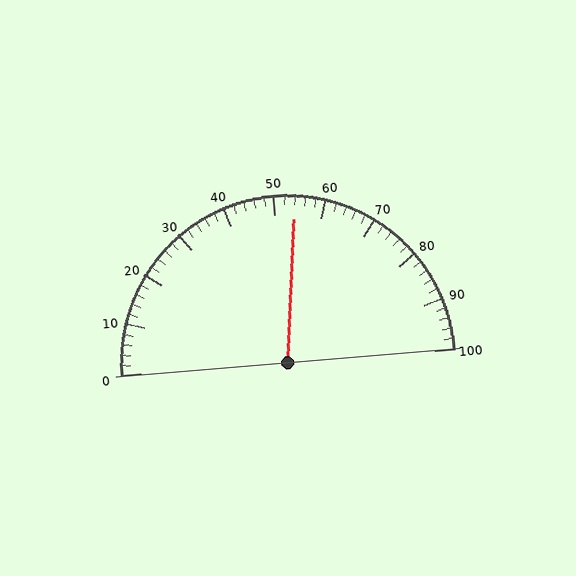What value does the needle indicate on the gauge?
The needle indicates approximately 54.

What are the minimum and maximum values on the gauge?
The gauge ranges from 0 to 100.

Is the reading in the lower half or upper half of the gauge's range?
The reading is in the upper half of the range (0 to 100).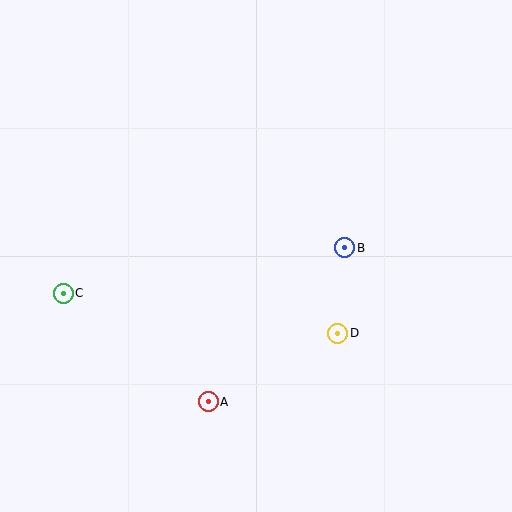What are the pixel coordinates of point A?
Point A is at (208, 402).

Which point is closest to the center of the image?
Point B at (345, 248) is closest to the center.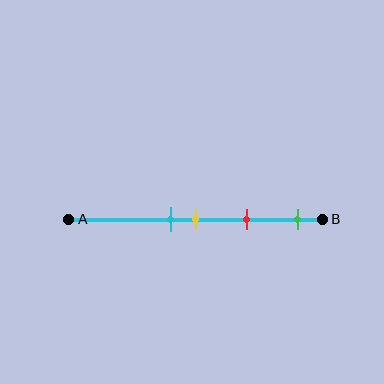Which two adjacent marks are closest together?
The cyan and yellow marks are the closest adjacent pair.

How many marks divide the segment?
There are 4 marks dividing the segment.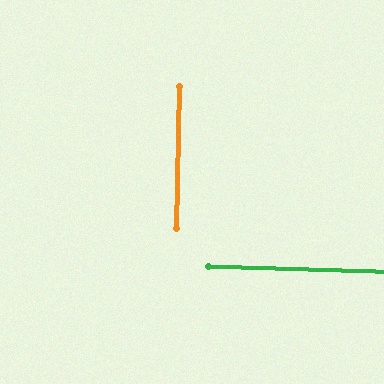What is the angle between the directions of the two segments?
Approximately 89 degrees.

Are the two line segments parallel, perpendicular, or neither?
Perpendicular — they meet at approximately 89°.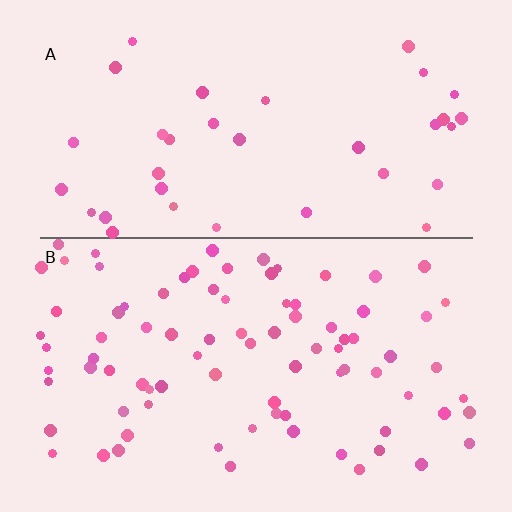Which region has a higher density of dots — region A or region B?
B (the bottom).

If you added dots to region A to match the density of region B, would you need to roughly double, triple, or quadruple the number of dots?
Approximately double.